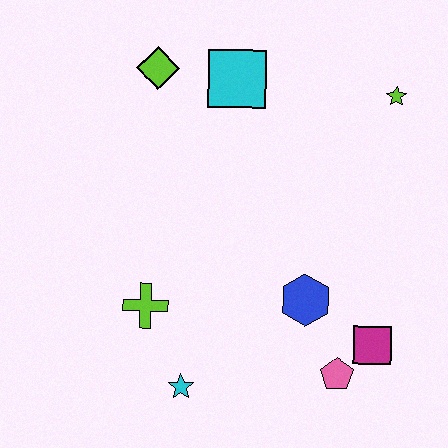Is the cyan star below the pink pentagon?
Yes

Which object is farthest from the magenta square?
The lime diamond is farthest from the magenta square.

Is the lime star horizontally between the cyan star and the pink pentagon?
No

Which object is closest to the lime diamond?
The cyan square is closest to the lime diamond.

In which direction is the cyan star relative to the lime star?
The cyan star is below the lime star.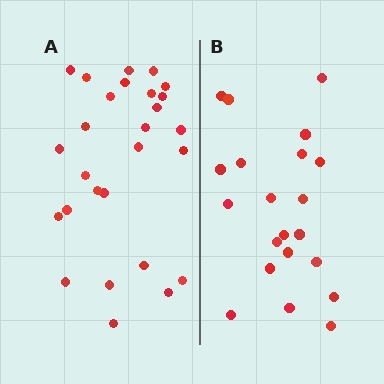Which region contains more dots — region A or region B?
Region A (the left region) has more dots.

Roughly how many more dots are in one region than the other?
Region A has about 6 more dots than region B.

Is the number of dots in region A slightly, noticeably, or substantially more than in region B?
Region A has noticeably more, but not dramatically so. The ratio is roughly 1.3 to 1.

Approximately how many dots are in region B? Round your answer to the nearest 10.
About 20 dots. (The exact count is 21, which rounds to 20.)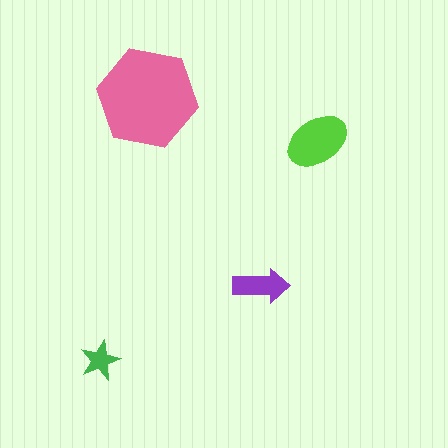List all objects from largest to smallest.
The pink hexagon, the lime ellipse, the purple arrow, the green star.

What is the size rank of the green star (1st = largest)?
4th.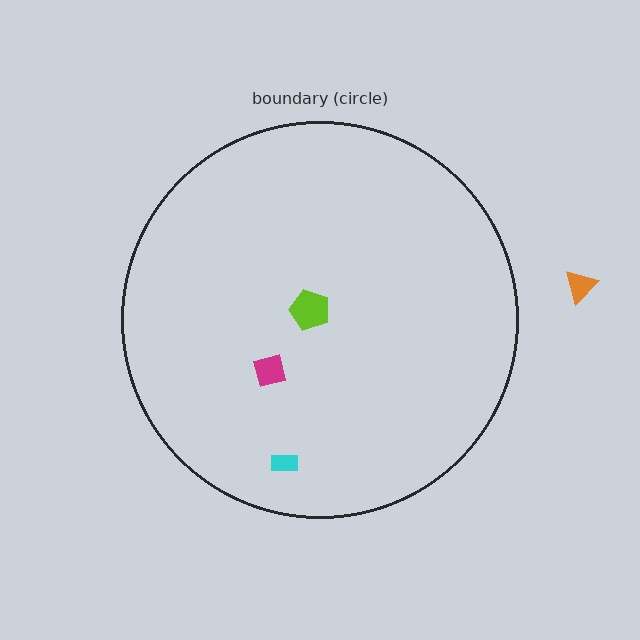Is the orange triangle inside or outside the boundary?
Outside.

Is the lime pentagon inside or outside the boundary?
Inside.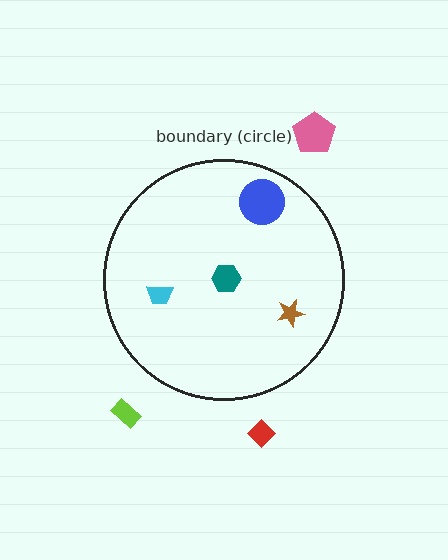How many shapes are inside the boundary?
4 inside, 3 outside.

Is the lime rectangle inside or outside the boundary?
Outside.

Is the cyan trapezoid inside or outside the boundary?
Inside.